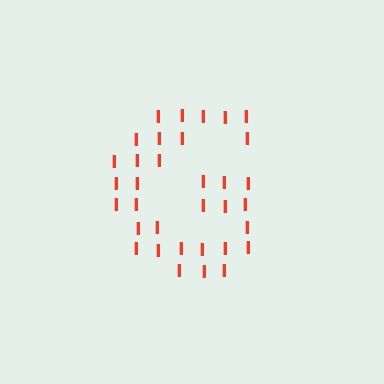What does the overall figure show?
The overall figure shows the letter G.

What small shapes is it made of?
It is made of small letter I's.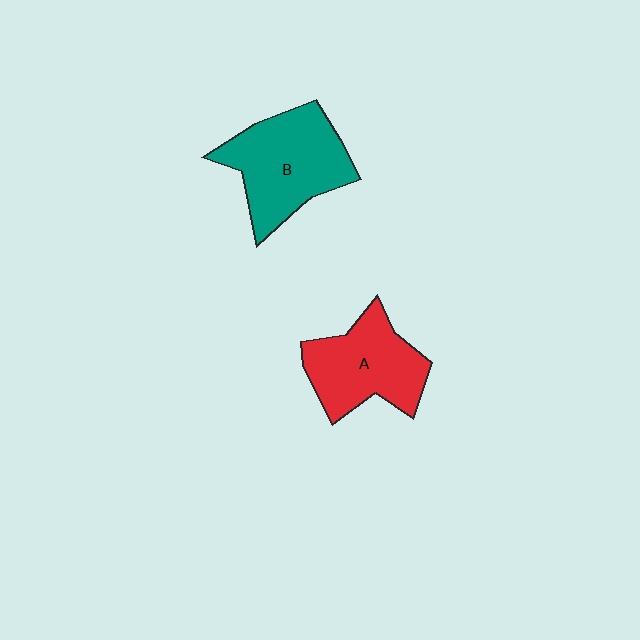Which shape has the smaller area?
Shape A (red).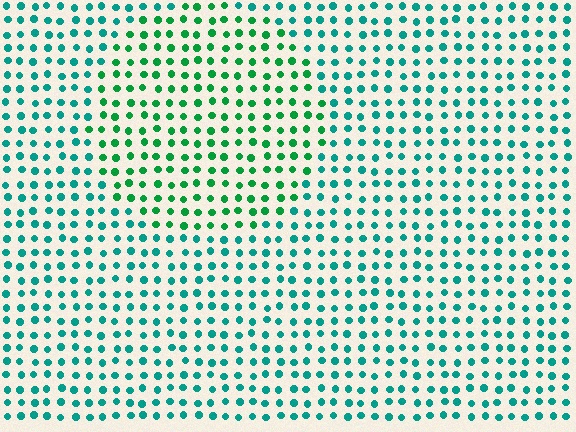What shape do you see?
I see a circle.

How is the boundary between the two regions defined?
The boundary is defined purely by a slight shift in hue (about 33 degrees). Spacing, size, and orientation are identical on both sides.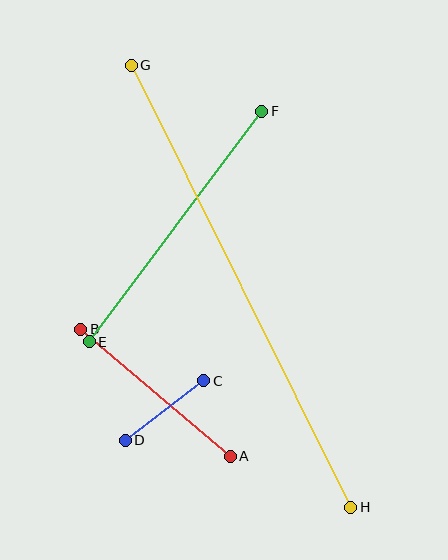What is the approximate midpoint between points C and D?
The midpoint is at approximately (165, 411) pixels.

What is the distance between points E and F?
The distance is approximately 288 pixels.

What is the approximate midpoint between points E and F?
The midpoint is at approximately (176, 226) pixels.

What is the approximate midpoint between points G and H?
The midpoint is at approximately (241, 286) pixels.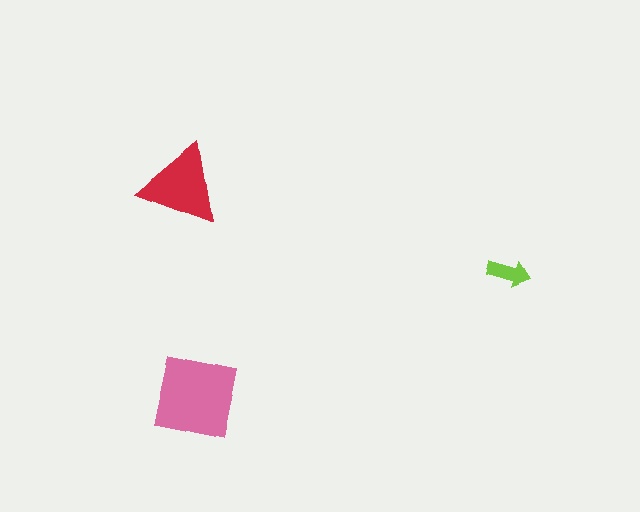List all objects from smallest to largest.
The lime arrow, the red triangle, the pink square.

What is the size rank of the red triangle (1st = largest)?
2nd.